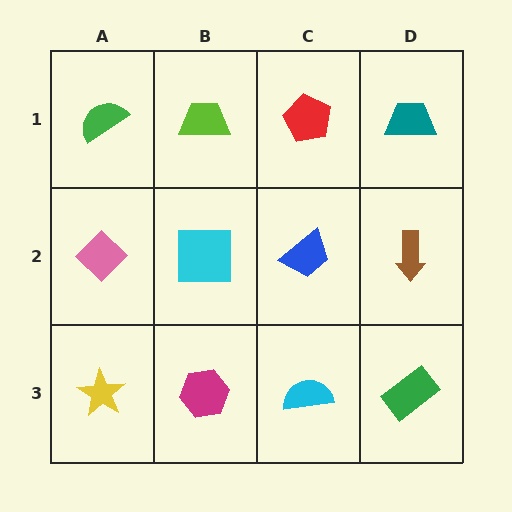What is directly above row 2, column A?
A green semicircle.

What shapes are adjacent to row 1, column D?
A brown arrow (row 2, column D), a red pentagon (row 1, column C).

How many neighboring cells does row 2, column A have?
3.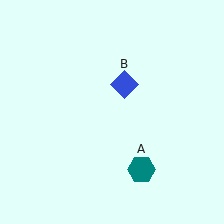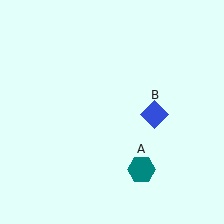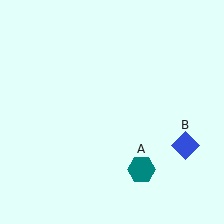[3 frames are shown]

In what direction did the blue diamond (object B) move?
The blue diamond (object B) moved down and to the right.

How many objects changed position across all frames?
1 object changed position: blue diamond (object B).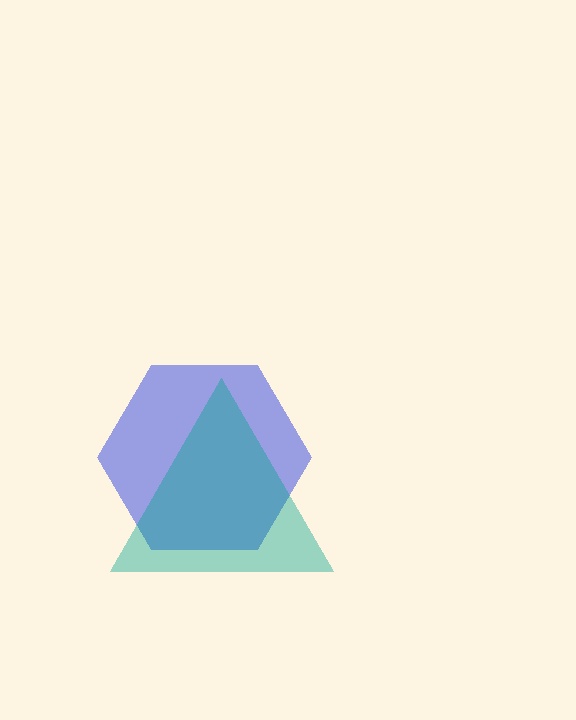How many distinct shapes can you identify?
There are 2 distinct shapes: a blue hexagon, a teal triangle.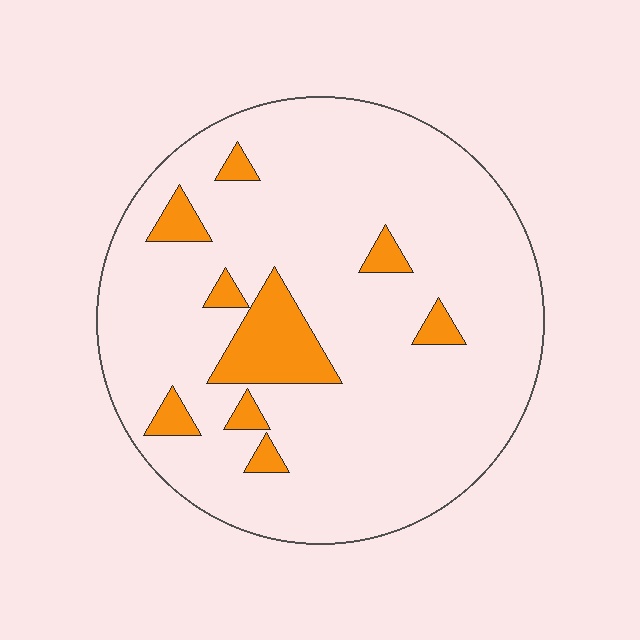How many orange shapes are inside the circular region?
9.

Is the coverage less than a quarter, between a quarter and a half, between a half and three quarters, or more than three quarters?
Less than a quarter.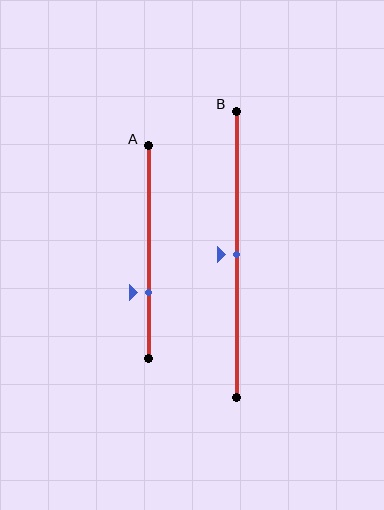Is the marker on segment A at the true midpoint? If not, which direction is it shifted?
No, the marker on segment A is shifted downward by about 19% of the segment length.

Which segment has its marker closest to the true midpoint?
Segment B has its marker closest to the true midpoint.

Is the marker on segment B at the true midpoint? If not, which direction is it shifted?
Yes, the marker on segment B is at the true midpoint.